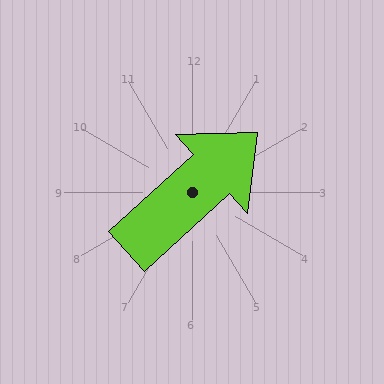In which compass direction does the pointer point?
Northeast.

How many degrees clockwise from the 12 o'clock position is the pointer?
Approximately 48 degrees.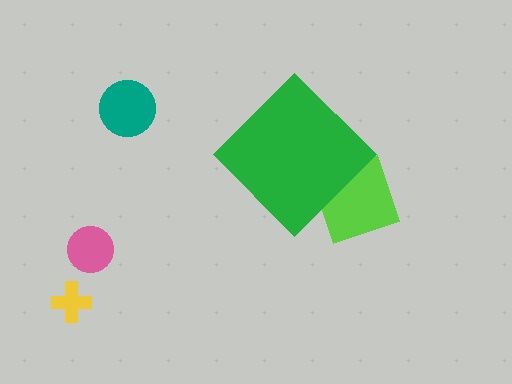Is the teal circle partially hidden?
No, the teal circle is fully visible.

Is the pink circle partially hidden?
No, the pink circle is fully visible.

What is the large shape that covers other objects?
A green diamond.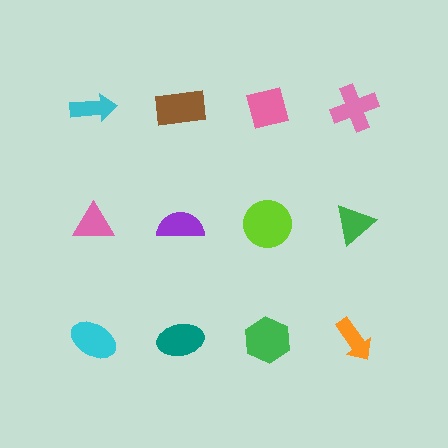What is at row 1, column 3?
A pink square.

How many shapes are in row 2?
4 shapes.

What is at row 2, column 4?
A green triangle.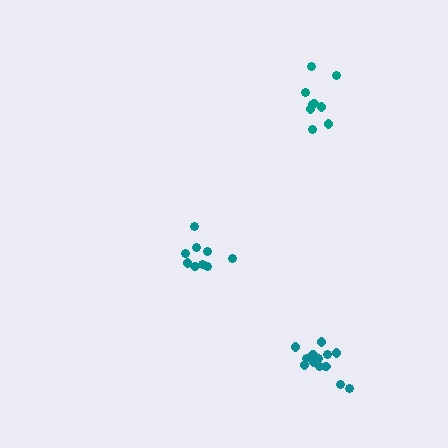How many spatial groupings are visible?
There are 3 spatial groupings.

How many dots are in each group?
Group 1: 9 dots, Group 2: 9 dots, Group 3: 14 dots (32 total).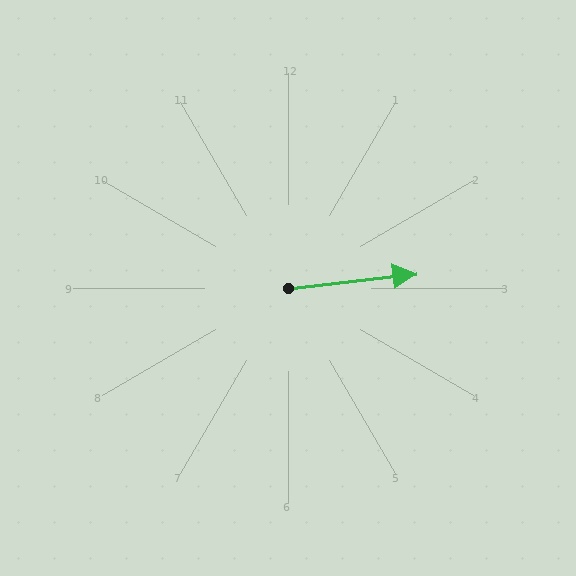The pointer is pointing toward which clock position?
Roughly 3 o'clock.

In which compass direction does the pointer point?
East.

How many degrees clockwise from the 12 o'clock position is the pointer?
Approximately 83 degrees.